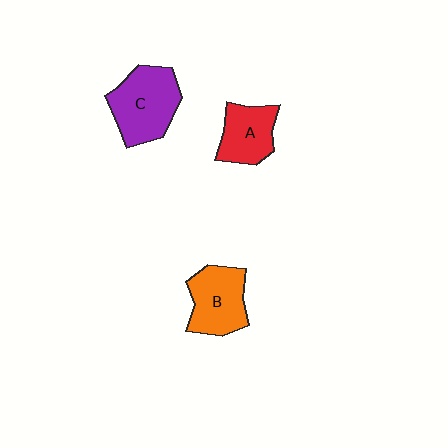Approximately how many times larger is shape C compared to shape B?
Approximately 1.2 times.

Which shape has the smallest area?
Shape A (red).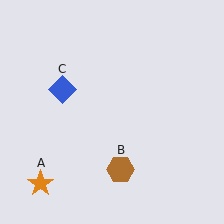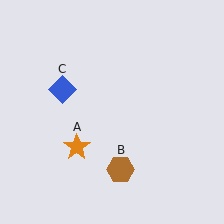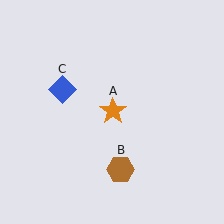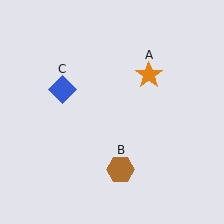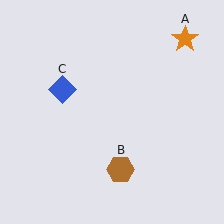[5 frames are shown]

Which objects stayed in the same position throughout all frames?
Brown hexagon (object B) and blue diamond (object C) remained stationary.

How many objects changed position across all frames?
1 object changed position: orange star (object A).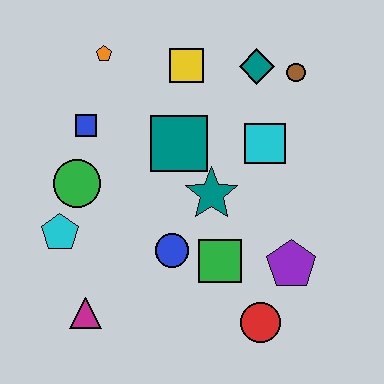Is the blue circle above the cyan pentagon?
No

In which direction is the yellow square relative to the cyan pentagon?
The yellow square is above the cyan pentagon.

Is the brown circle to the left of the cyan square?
No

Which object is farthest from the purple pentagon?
The orange pentagon is farthest from the purple pentagon.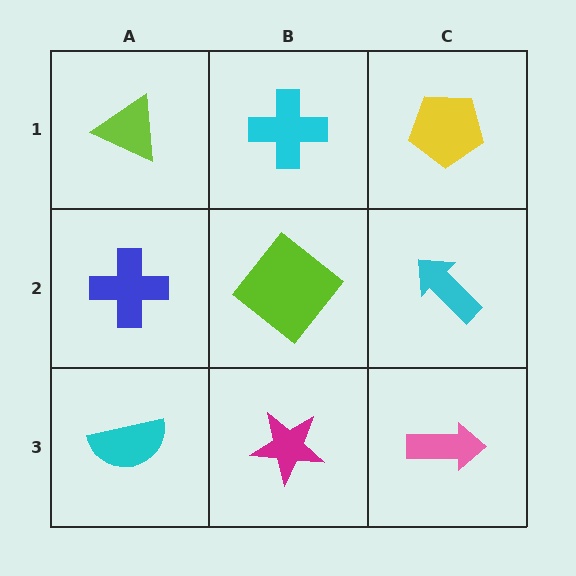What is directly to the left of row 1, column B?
A lime triangle.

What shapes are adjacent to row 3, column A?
A blue cross (row 2, column A), a magenta star (row 3, column B).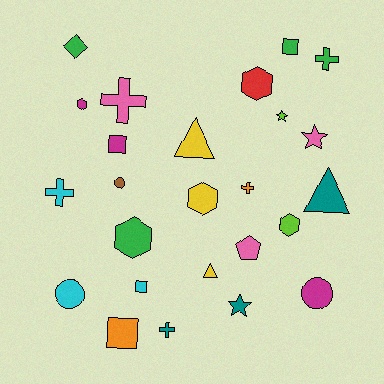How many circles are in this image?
There are 3 circles.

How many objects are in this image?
There are 25 objects.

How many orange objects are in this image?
There are 2 orange objects.